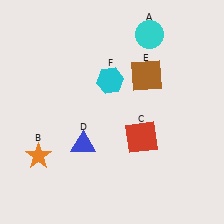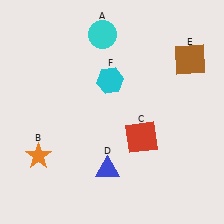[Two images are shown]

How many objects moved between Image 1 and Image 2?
3 objects moved between the two images.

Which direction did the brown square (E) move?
The brown square (E) moved right.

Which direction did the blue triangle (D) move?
The blue triangle (D) moved down.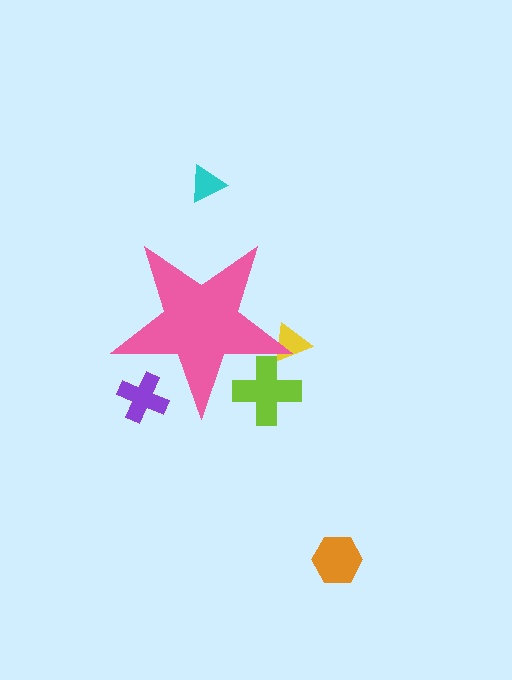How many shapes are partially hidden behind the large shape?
3 shapes are partially hidden.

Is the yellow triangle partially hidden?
Yes, the yellow triangle is partially hidden behind the pink star.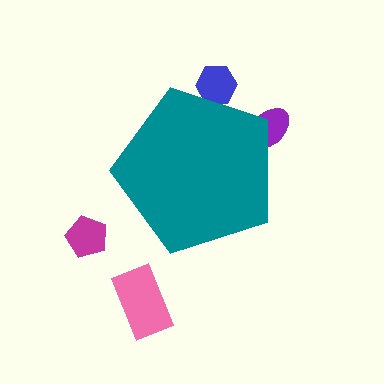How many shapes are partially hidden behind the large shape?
2 shapes are partially hidden.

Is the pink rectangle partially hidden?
No, the pink rectangle is fully visible.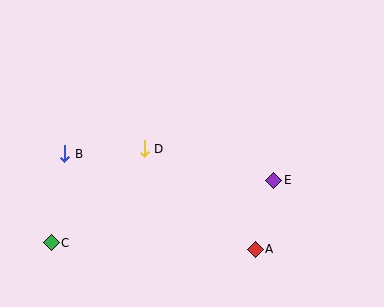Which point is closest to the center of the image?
Point D at (144, 149) is closest to the center.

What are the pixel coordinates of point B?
Point B is at (65, 154).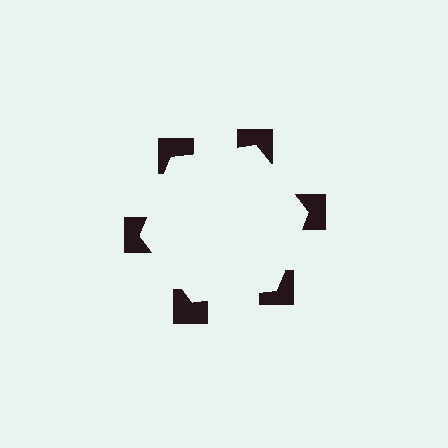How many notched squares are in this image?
There are 6 — one at each vertex of the illusory hexagon.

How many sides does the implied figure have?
6 sides.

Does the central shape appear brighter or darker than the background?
It typically appears slightly brighter than the background, even though no actual brightness change is drawn.